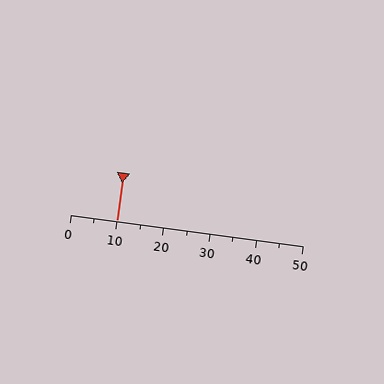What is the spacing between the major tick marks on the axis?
The major ticks are spaced 10 apart.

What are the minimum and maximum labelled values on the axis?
The axis runs from 0 to 50.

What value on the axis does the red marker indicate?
The marker indicates approximately 10.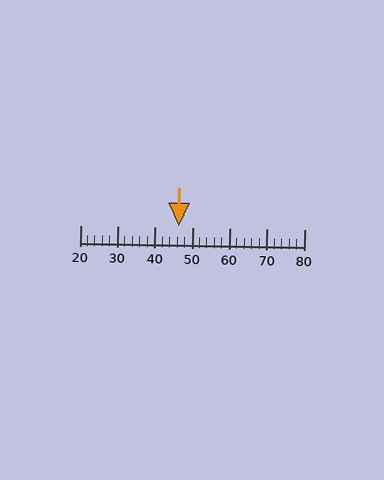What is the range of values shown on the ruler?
The ruler shows values from 20 to 80.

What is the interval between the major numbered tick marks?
The major tick marks are spaced 10 units apart.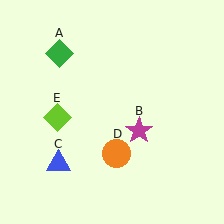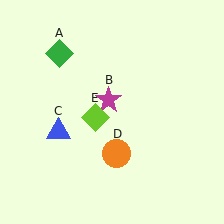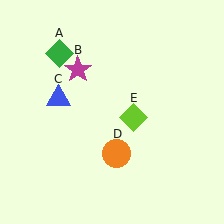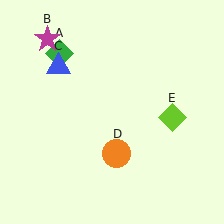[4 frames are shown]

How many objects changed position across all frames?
3 objects changed position: magenta star (object B), blue triangle (object C), lime diamond (object E).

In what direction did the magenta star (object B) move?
The magenta star (object B) moved up and to the left.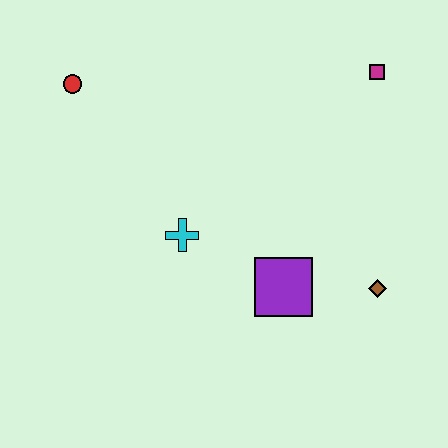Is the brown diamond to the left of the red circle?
No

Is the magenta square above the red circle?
Yes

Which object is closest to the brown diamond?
The purple square is closest to the brown diamond.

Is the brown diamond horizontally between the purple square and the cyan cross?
No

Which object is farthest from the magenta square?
The red circle is farthest from the magenta square.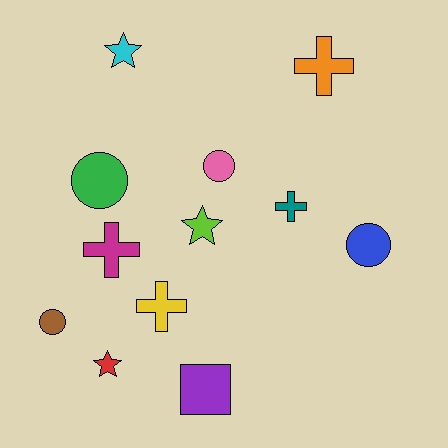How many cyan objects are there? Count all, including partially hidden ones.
There is 1 cyan object.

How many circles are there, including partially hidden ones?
There are 4 circles.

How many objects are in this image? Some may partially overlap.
There are 12 objects.